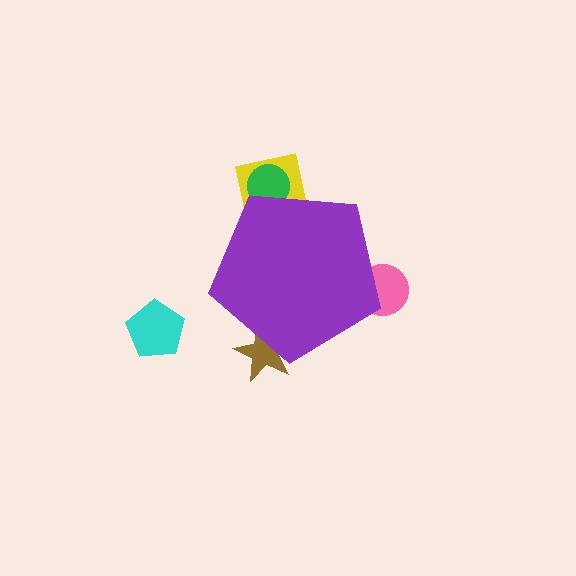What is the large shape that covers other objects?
A purple pentagon.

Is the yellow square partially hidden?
Yes, the yellow square is partially hidden behind the purple pentagon.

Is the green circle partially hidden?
Yes, the green circle is partially hidden behind the purple pentagon.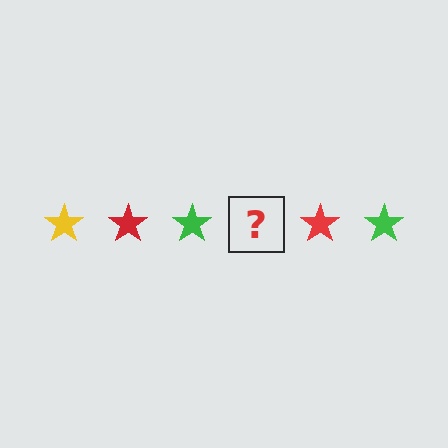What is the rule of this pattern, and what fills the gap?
The rule is that the pattern cycles through yellow, red, green stars. The gap should be filled with a yellow star.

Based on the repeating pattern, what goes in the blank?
The blank should be a yellow star.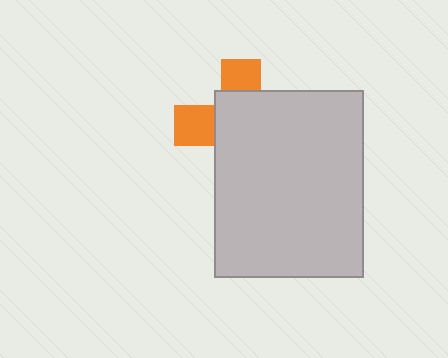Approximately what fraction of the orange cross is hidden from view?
Roughly 69% of the orange cross is hidden behind the light gray rectangle.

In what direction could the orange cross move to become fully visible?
The orange cross could move toward the upper-left. That would shift it out from behind the light gray rectangle entirely.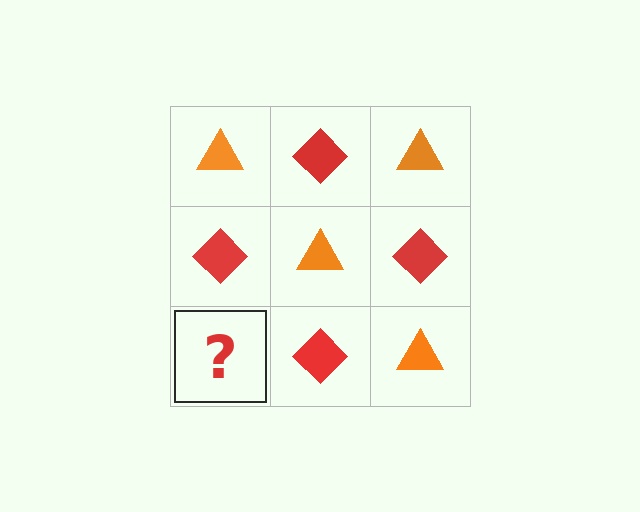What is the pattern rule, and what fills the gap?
The rule is that it alternates orange triangle and red diamond in a checkerboard pattern. The gap should be filled with an orange triangle.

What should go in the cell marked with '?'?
The missing cell should contain an orange triangle.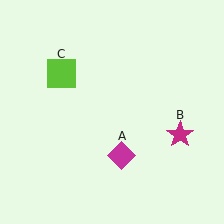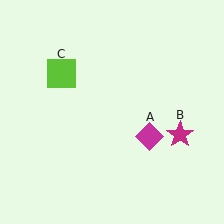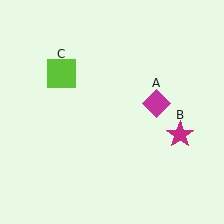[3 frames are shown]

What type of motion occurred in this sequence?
The magenta diamond (object A) rotated counterclockwise around the center of the scene.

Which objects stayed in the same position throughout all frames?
Magenta star (object B) and lime square (object C) remained stationary.